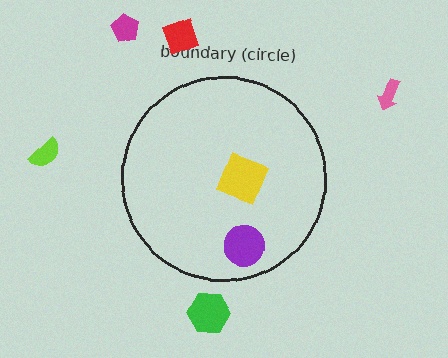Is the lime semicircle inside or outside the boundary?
Outside.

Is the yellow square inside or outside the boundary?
Inside.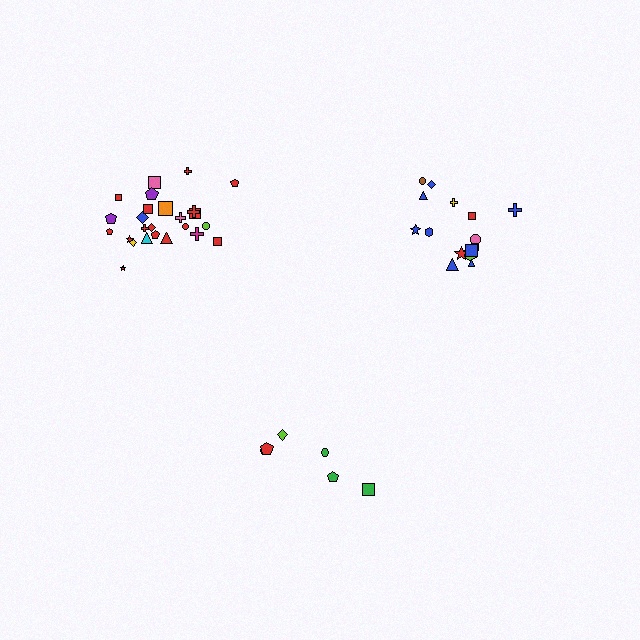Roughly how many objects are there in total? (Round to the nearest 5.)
Roughly 45 objects in total.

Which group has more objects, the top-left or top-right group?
The top-left group.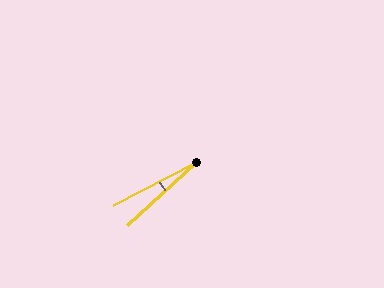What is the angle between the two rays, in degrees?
Approximately 15 degrees.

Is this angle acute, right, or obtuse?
It is acute.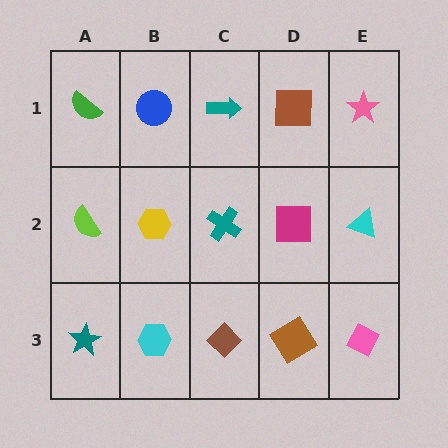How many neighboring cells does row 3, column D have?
3.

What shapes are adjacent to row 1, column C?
A teal cross (row 2, column C), a blue circle (row 1, column B), a brown square (row 1, column D).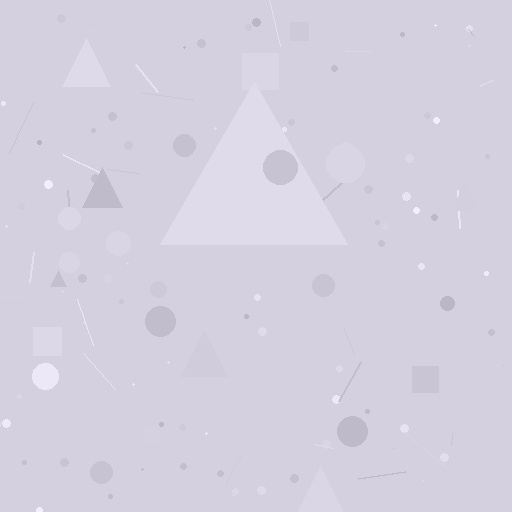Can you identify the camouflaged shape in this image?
The camouflaged shape is a triangle.